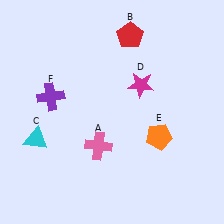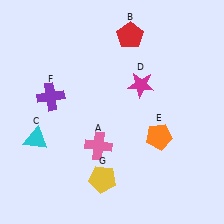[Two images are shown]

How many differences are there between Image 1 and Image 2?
There is 1 difference between the two images.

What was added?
A yellow pentagon (G) was added in Image 2.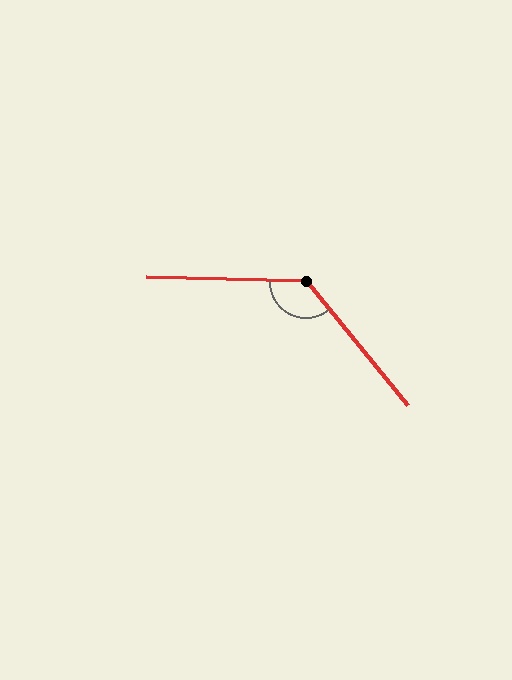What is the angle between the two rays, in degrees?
Approximately 131 degrees.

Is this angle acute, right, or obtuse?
It is obtuse.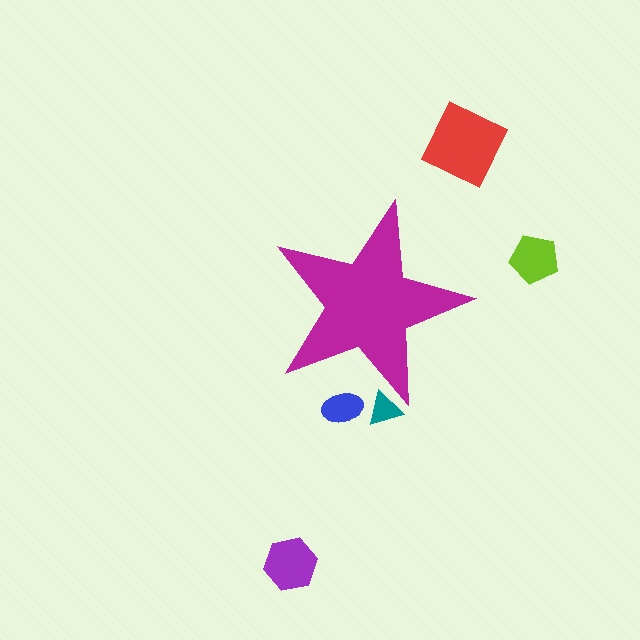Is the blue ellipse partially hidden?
Yes, the blue ellipse is partially hidden behind the magenta star.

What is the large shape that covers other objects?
A magenta star.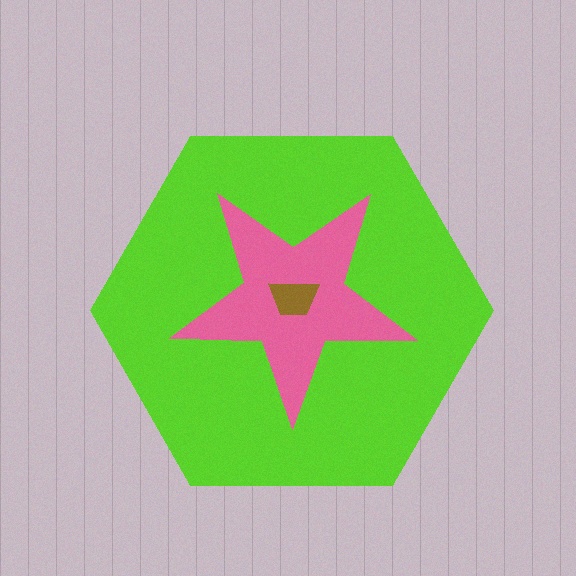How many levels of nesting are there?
3.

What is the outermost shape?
The lime hexagon.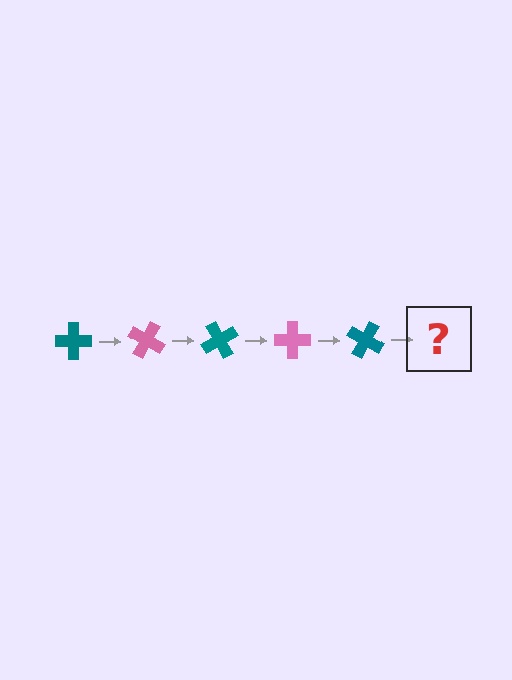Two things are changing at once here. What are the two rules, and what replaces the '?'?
The two rules are that it rotates 30 degrees each step and the color cycles through teal and pink. The '?' should be a pink cross, rotated 150 degrees from the start.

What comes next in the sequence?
The next element should be a pink cross, rotated 150 degrees from the start.